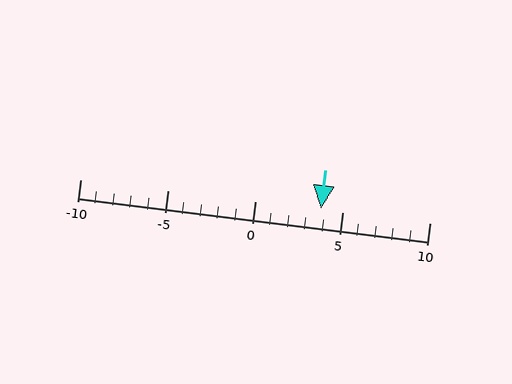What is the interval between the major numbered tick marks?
The major tick marks are spaced 5 units apart.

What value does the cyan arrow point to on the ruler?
The cyan arrow points to approximately 4.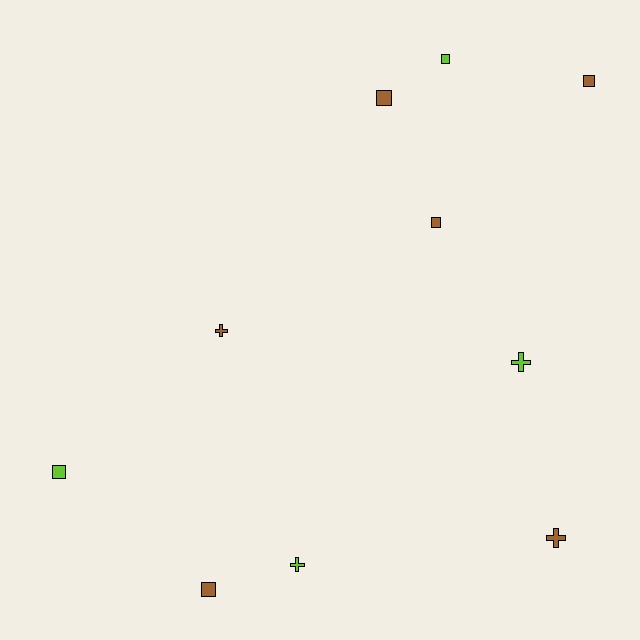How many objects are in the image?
There are 10 objects.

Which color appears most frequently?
Brown, with 6 objects.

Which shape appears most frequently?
Square, with 6 objects.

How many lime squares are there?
There are 2 lime squares.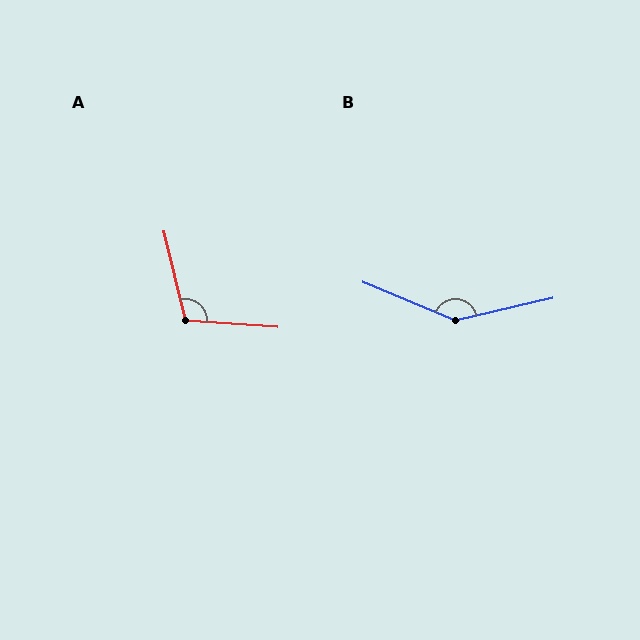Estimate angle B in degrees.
Approximately 144 degrees.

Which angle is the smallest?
A, at approximately 108 degrees.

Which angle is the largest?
B, at approximately 144 degrees.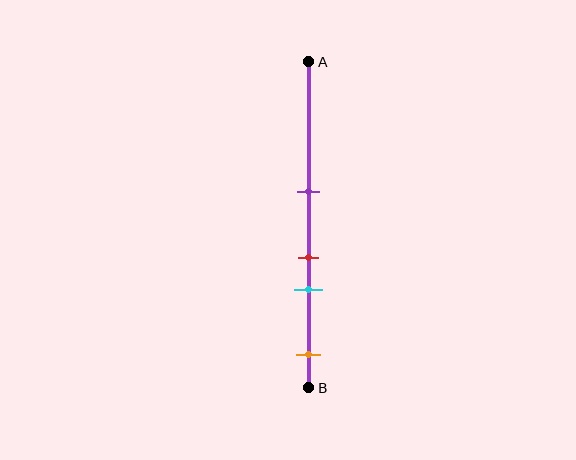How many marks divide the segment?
There are 4 marks dividing the segment.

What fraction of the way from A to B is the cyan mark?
The cyan mark is approximately 70% (0.7) of the way from A to B.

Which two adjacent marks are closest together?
The red and cyan marks are the closest adjacent pair.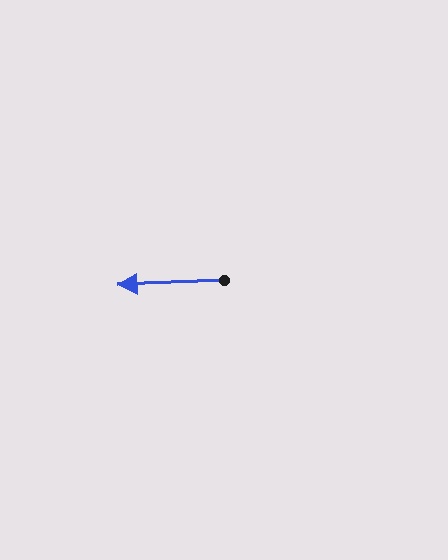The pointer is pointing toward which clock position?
Roughly 9 o'clock.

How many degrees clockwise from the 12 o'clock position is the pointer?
Approximately 268 degrees.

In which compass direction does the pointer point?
West.